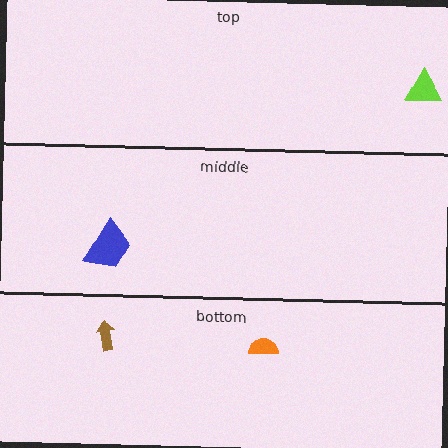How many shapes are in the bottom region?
2.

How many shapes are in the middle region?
1.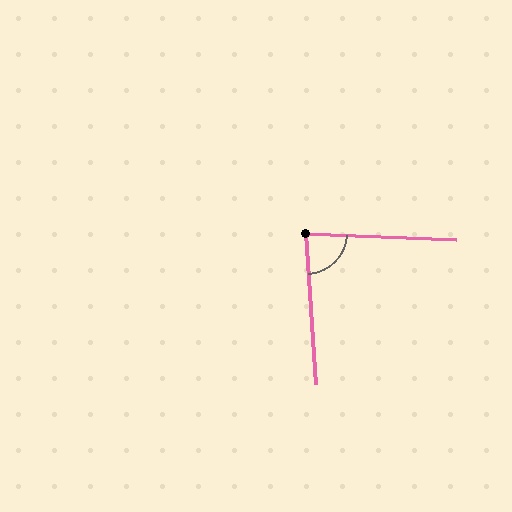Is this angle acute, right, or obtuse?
It is acute.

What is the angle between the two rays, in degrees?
Approximately 84 degrees.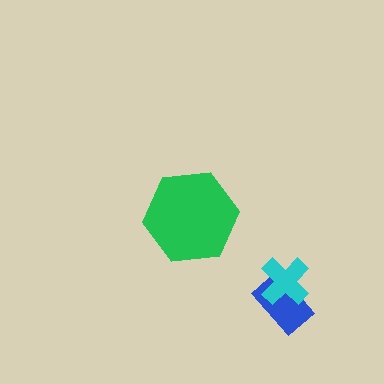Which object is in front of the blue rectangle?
The cyan cross is in front of the blue rectangle.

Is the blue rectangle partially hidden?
Yes, it is partially covered by another shape.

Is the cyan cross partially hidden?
No, no other shape covers it.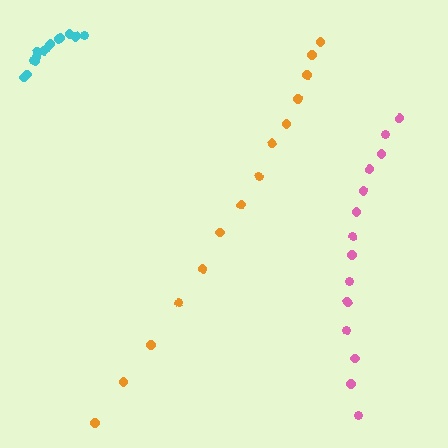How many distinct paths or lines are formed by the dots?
There are 3 distinct paths.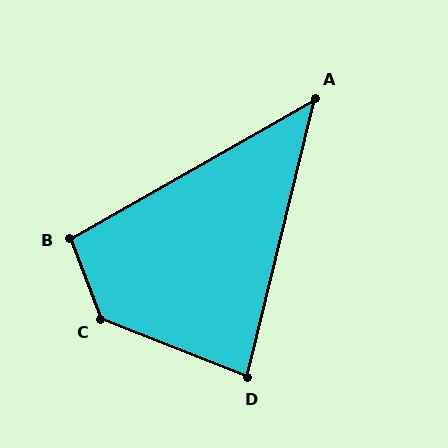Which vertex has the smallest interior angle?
A, at approximately 47 degrees.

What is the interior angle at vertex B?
Approximately 98 degrees (obtuse).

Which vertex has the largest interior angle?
C, at approximately 133 degrees.